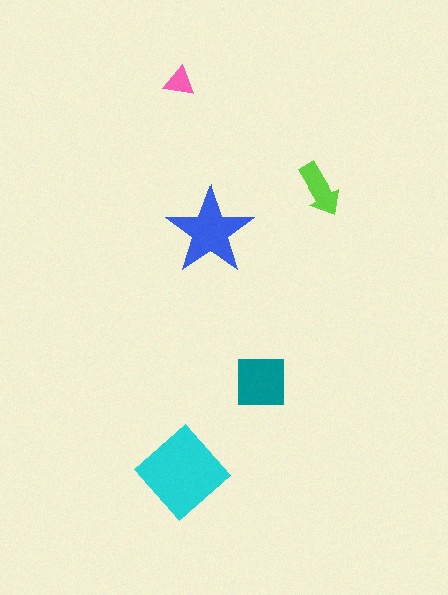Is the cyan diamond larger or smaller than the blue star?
Larger.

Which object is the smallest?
The pink triangle.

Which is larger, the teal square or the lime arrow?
The teal square.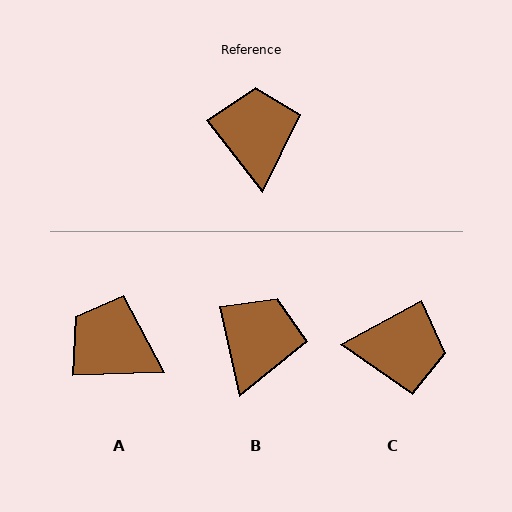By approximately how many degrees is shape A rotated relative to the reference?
Approximately 54 degrees counter-clockwise.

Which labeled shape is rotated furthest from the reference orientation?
C, about 99 degrees away.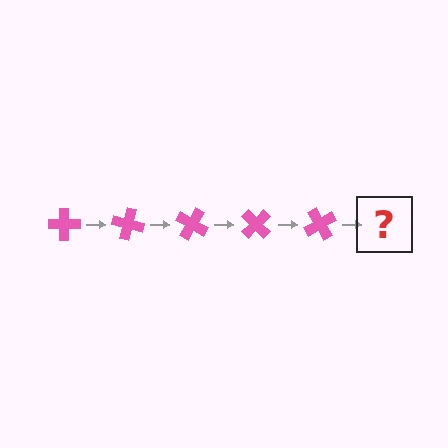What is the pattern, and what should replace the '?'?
The pattern is that the cross rotates 15 degrees each step. The '?' should be a pink cross rotated 75 degrees.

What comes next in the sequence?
The next element should be a pink cross rotated 75 degrees.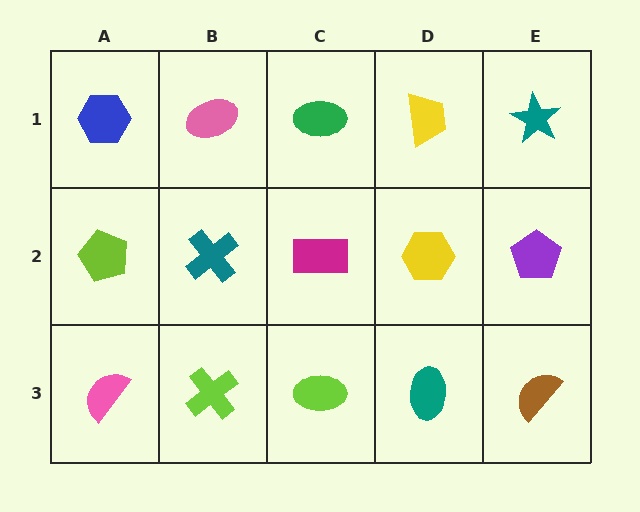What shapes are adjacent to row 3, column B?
A teal cross (row 2, column B), a pink semicircle (row 3, column A), a lime ellipse (row 3, column C).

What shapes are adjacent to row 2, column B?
A pink ellipse (row 1, column B), a lime cross (row 3, column B), a lime pentagon (row 2, column A), a magenta rectangle (row 2, column C).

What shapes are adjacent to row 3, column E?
A purple pentagon (row 2, column E), a teal ellipse (row 3, column D).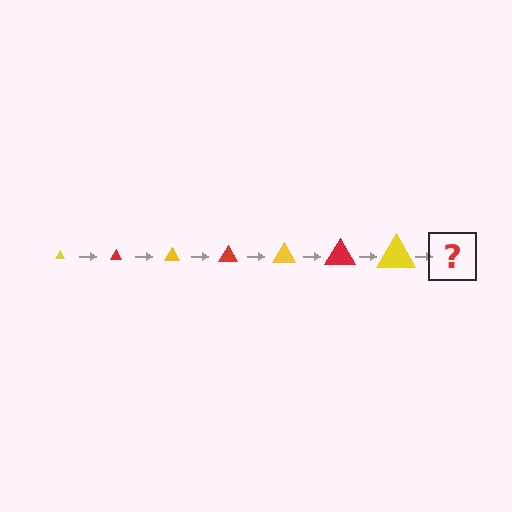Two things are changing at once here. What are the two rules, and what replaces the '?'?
The two rules are that the triangle grows larger each step and the color cycles through yellow and red. The '?' should be a red triangle, larger than the previous one.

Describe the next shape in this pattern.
It should be a red triangle, larger than the previous one.